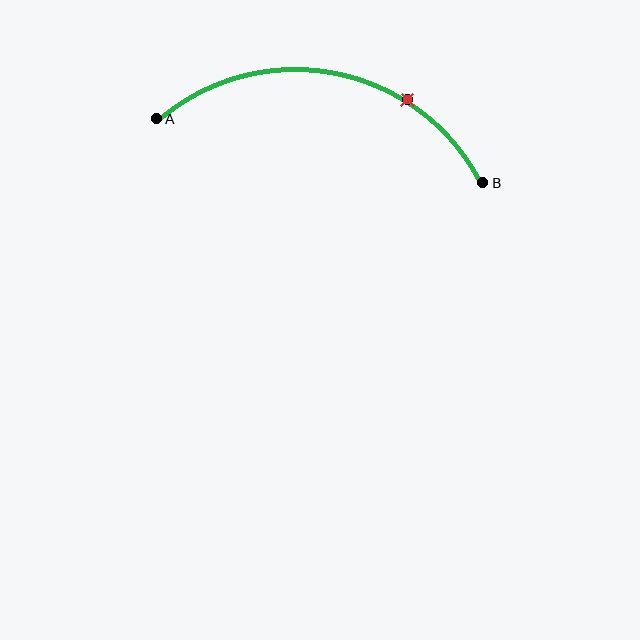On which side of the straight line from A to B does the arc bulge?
The arc bulges above the straight line connecting A and B.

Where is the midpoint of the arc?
The arc midpoint is the point on the curve farthest from the straight line joining A and B. It sits above that line.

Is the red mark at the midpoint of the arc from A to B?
No. The red mark lies on the arc but is closer to endpoint B. The arc midpoint would be at the point on the curve equidistant along the arc from both A and B.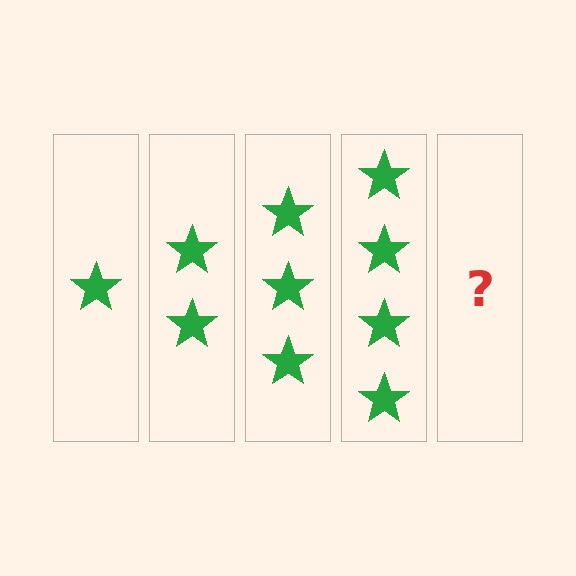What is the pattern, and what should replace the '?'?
The pattern is that each step adds one more star. The '?' should be 5 stars.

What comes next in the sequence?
The next element should be 5 stars.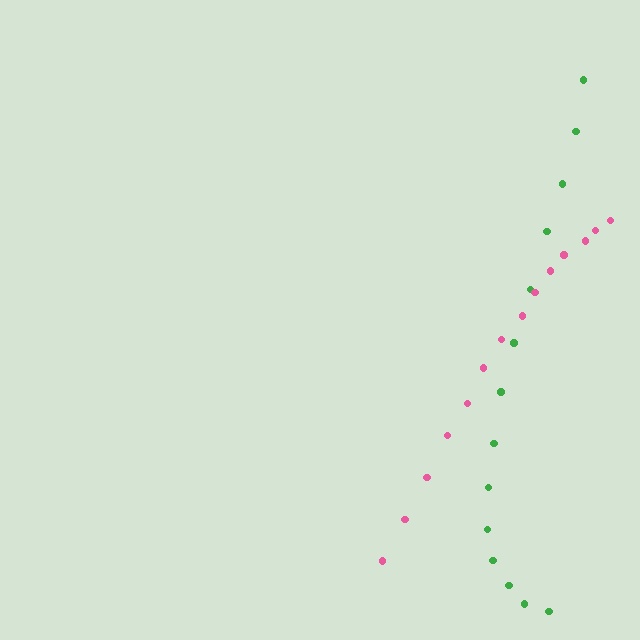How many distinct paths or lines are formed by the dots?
There are 2 distinct paths.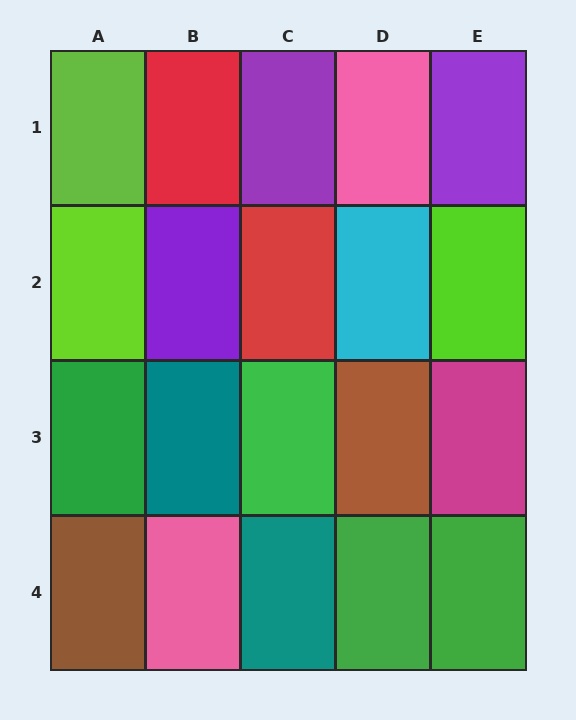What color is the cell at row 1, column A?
Lime.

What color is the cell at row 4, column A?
Brown.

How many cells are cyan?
1 cell is cyan.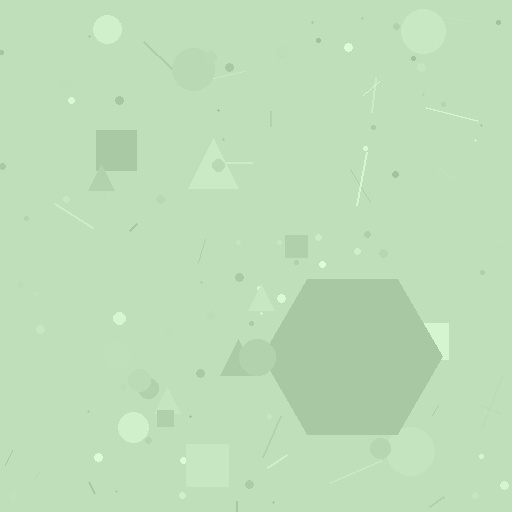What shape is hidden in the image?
A hexagon is hidden in the image.